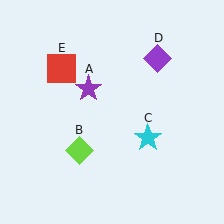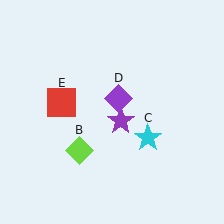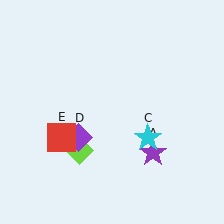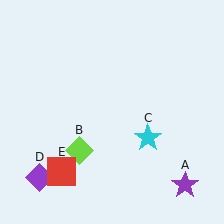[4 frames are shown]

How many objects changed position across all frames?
3 objects changed position: purple star (object A), purple diamond (object D), red square (object E).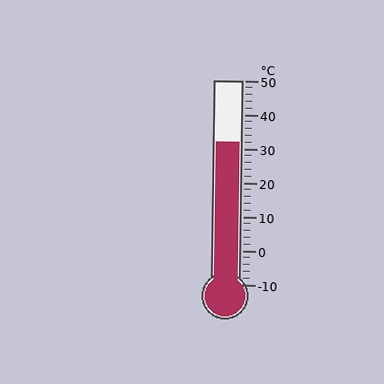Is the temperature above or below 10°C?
The temperature is above 10°C.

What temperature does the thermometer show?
The thermometer shows approximately 32°C.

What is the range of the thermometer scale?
The thermometer scale ranges from -10°C to 50°C.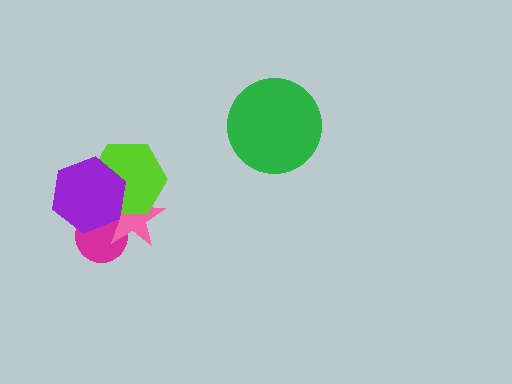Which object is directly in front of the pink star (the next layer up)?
The lime hexagon is directly in front of the pink star.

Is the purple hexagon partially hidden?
No, no other shape covers it.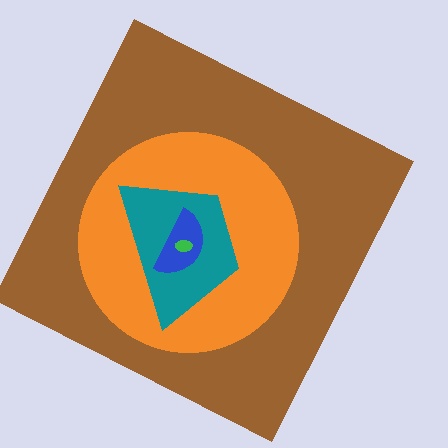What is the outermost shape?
The brown square.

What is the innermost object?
The green ellipse.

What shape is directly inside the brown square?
The orange circle.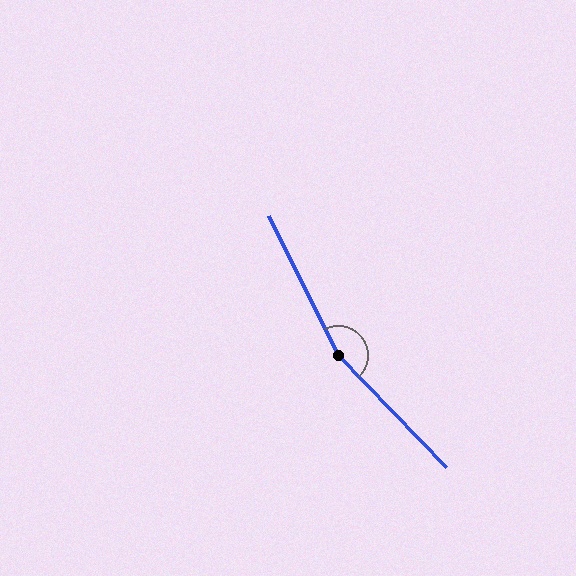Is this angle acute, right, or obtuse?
It is obtuse.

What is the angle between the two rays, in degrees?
Approximately 162 degrees.